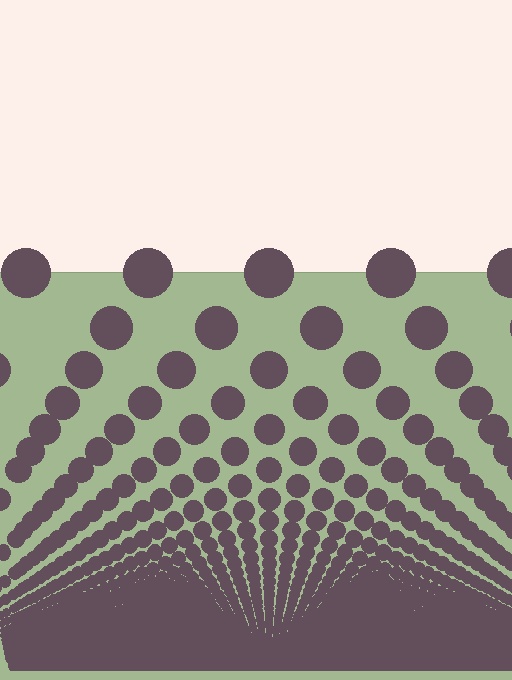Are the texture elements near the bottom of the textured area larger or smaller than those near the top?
Smaller. The gradient is inverted — elements near the bottom are smaller and denser.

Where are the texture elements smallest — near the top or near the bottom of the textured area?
Near the bottom.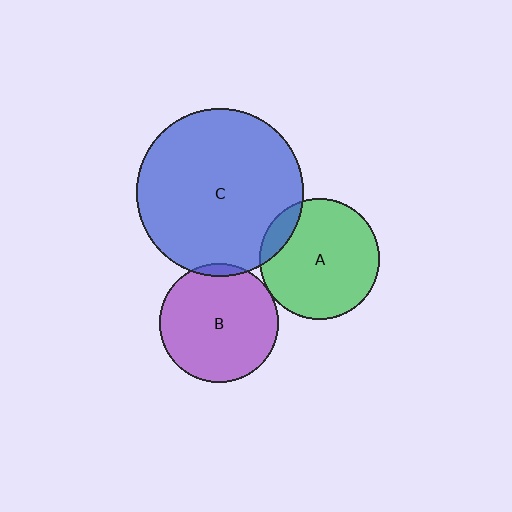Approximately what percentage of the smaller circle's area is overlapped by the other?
Approximately 5%.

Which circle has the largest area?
Circle C (blue).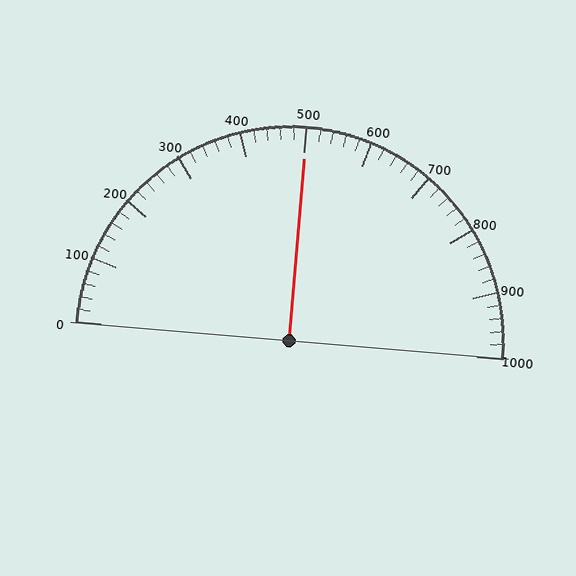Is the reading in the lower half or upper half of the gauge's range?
The reading is in the upper half of the range (0 to 1000).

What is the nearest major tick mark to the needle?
The nearest major tick mark is 500.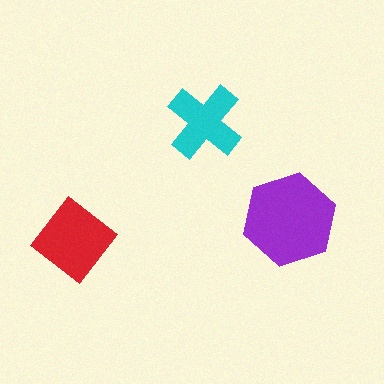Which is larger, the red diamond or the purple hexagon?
The purple hexagon.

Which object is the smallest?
The cyan cross.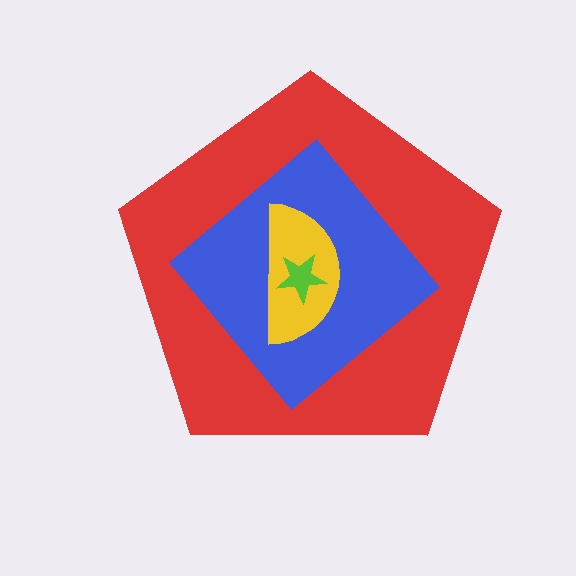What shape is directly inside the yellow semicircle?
The lime star.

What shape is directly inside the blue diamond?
The yellow semicircle.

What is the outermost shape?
The red pentagon.